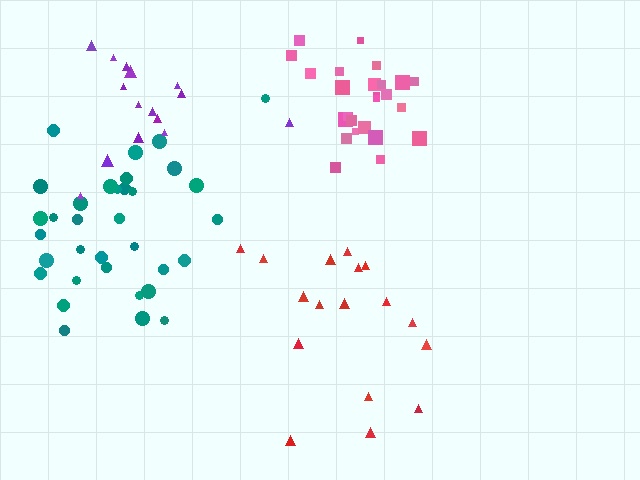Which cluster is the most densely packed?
Pink.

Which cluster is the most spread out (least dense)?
Red.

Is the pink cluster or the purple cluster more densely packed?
Pink.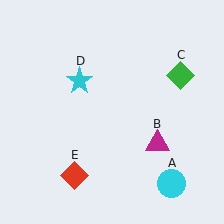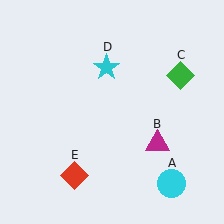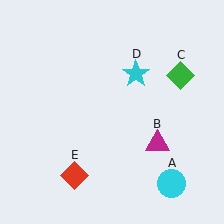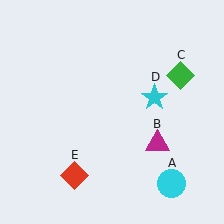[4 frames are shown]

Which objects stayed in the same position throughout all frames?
Cyan circle (object A) and magenta triangle (object B) and green diamond (object C) and red diamond (object E) remained stationary.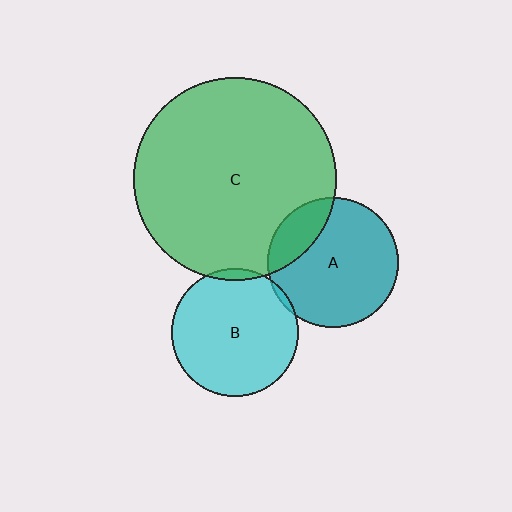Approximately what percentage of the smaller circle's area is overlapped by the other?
Approximately 5%.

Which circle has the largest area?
Circle C (green).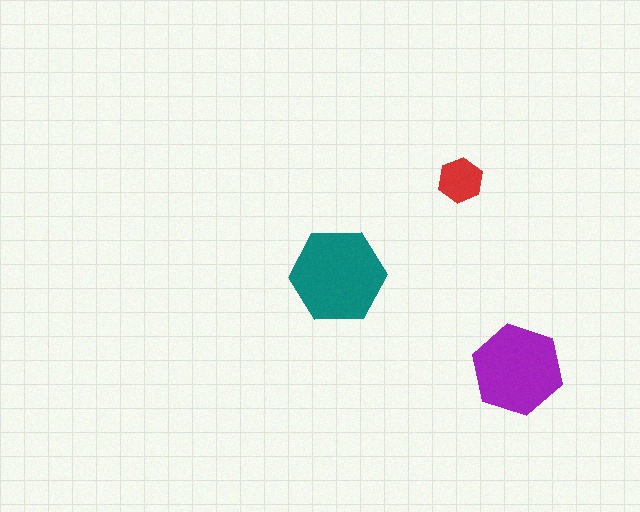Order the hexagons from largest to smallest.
the teal one, the purple one, the red one.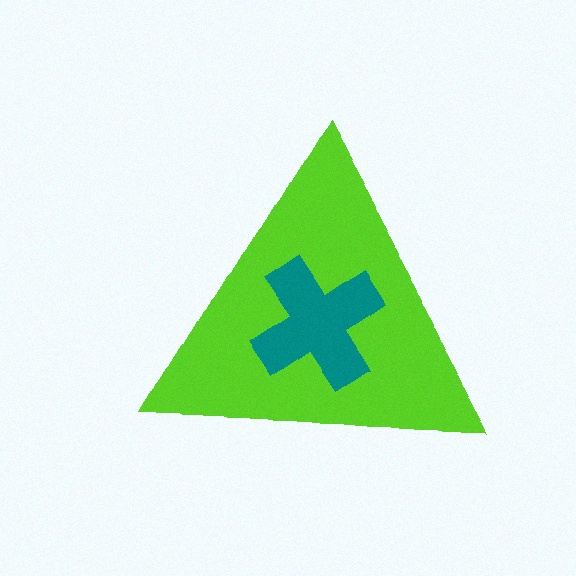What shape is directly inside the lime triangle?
The teal cross.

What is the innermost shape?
The teal cross.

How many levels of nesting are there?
2.